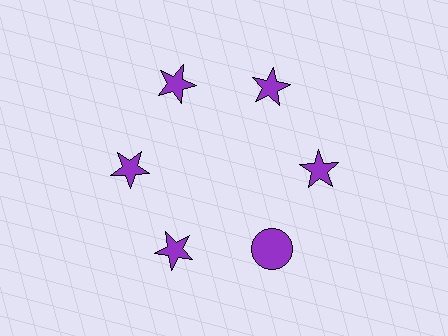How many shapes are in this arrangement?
There are 6 shapes arranged in a ring pattern.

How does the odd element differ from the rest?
It has a different shape: circle instead of star.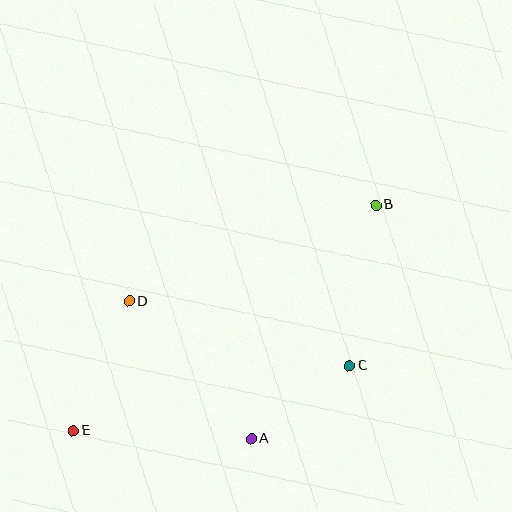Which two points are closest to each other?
Points A and C are closest to each other.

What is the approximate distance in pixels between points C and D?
The distance between C and D is approximately 229 pixels.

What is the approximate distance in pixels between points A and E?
The distance between A and E is approximately 178 pixels.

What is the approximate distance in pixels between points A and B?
The distance between A and B is approximately 265 pixels.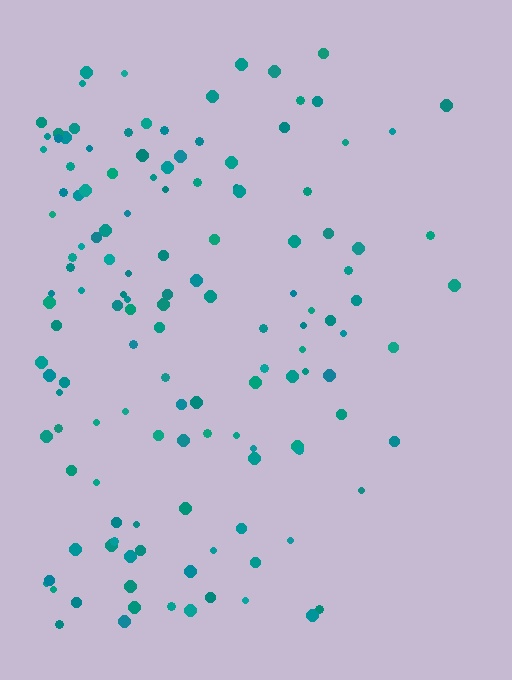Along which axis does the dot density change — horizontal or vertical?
Horizontal.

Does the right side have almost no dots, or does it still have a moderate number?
Still a moderate number, just noticeably fewer than the left.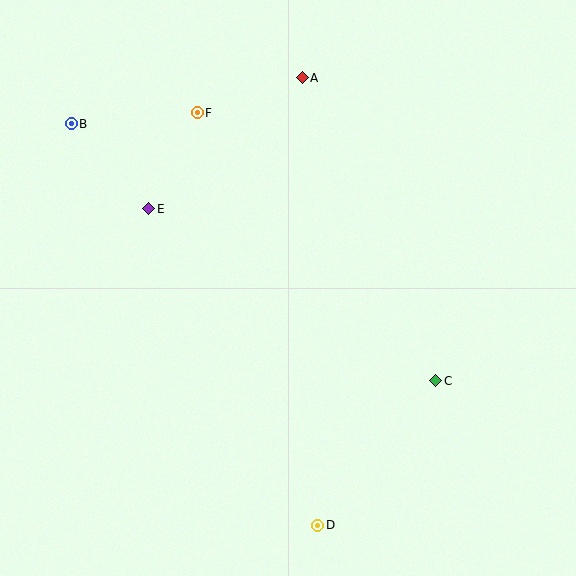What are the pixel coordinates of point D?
Point D is at (318, 525).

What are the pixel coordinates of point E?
Point E is at (149, 209).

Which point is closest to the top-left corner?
Point B is closest to the top-left corner.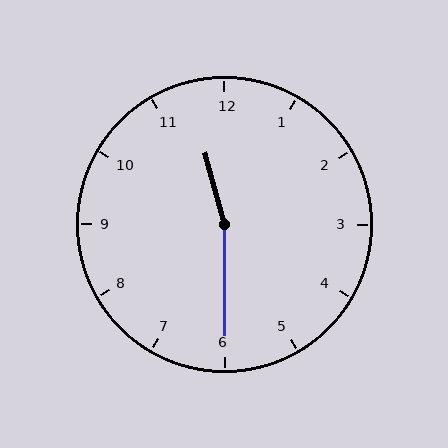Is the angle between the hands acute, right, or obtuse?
It is obtuse.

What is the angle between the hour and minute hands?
Approximately 165 degrees.